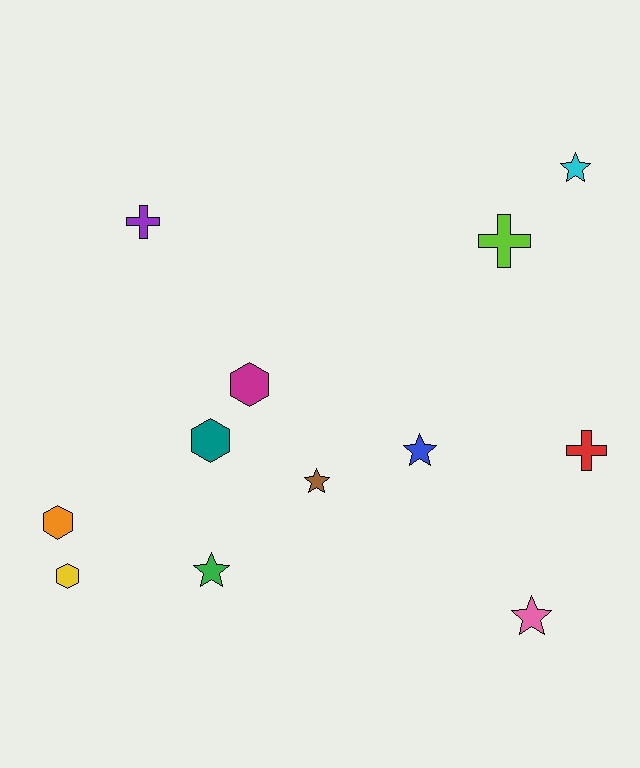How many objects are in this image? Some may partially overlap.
There are 12 objects.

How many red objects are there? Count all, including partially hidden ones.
There is 1 red object.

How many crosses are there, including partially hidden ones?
There are 3 crosses.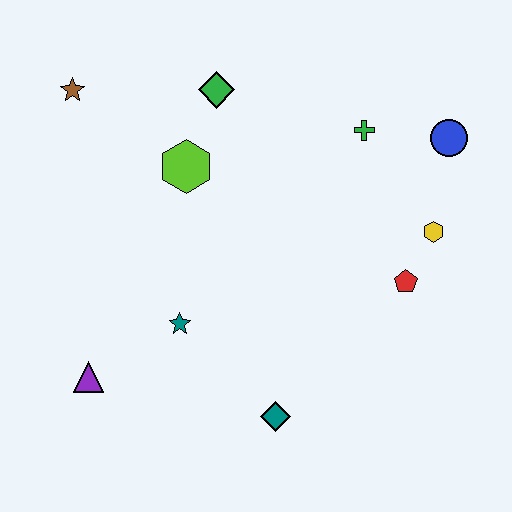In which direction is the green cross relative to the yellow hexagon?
The green cross is above the yellow hexagon.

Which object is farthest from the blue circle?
The purple triangle is farthest from the blue circle.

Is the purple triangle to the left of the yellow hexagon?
Yes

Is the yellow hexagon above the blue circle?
No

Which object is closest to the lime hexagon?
The green diamond is closest to the lime hexagon.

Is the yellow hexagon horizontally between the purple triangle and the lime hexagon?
No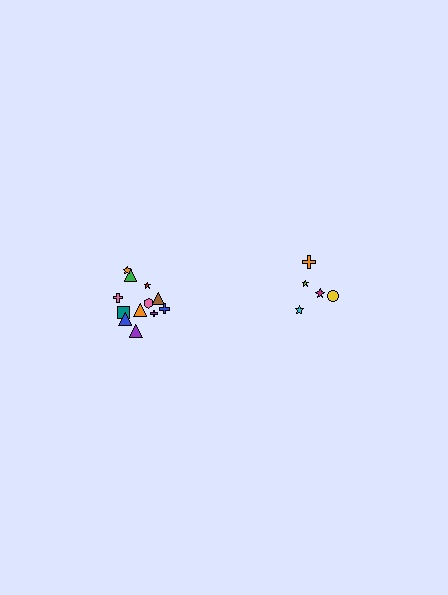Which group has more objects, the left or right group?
The left group.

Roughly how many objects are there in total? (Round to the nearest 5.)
Roughly 15 objects in total.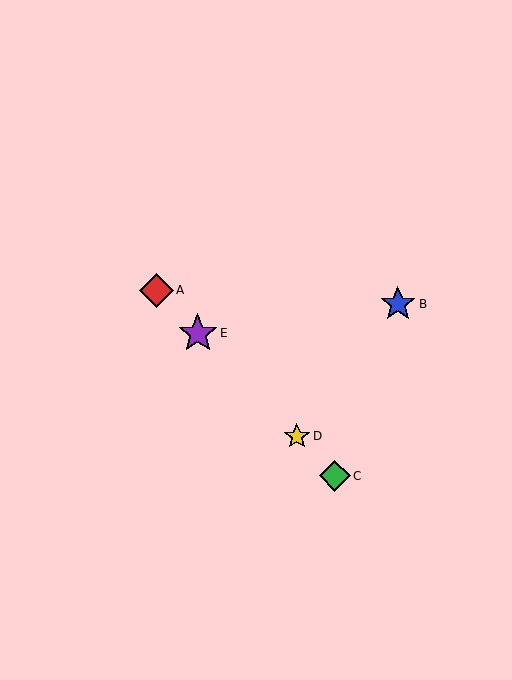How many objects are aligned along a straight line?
4 objects (A, C, D, E) are aligned along a straight line.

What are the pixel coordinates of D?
Object D is at (297, 436).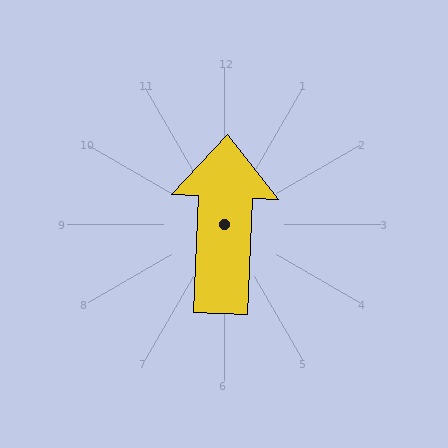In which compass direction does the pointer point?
North.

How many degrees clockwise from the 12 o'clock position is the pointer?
Approximately 2 degrees.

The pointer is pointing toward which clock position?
Roughly 12 o'clock.